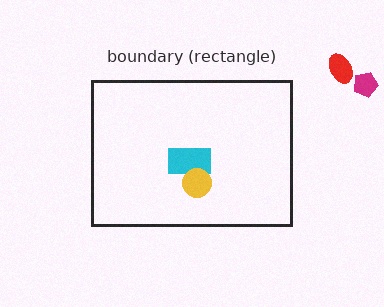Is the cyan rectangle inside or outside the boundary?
Inside.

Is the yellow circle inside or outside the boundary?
Inside.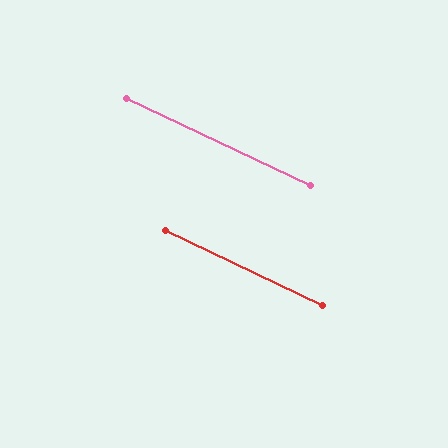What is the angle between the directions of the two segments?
Approximately 0 degrees.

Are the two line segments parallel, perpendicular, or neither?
Parallel — their directions differ by only 0.1°.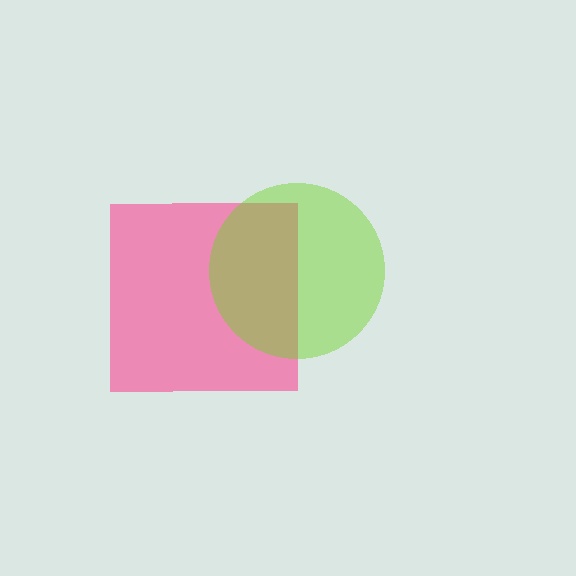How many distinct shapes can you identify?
There are 2 distinct shapes: a pink square, a lime circle.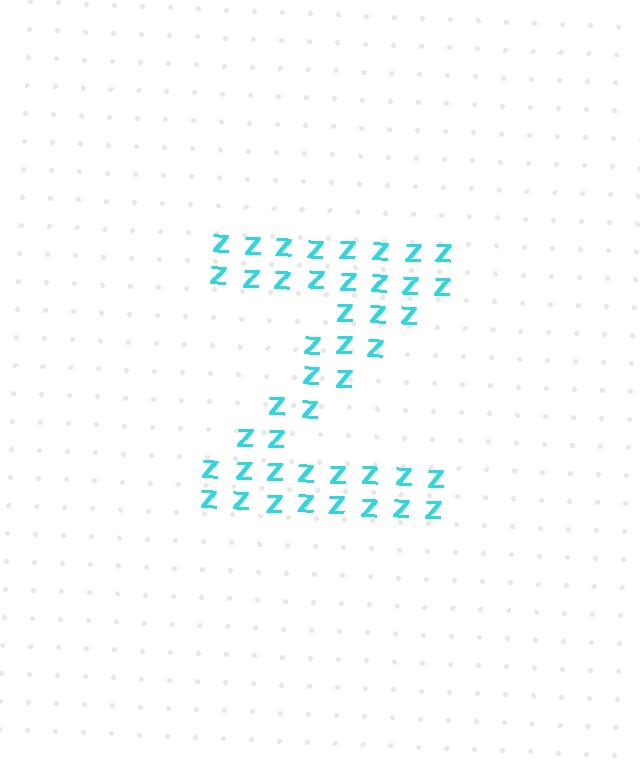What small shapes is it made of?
It is made of small letter Z's.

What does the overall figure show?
The overall figure shows the letter Z.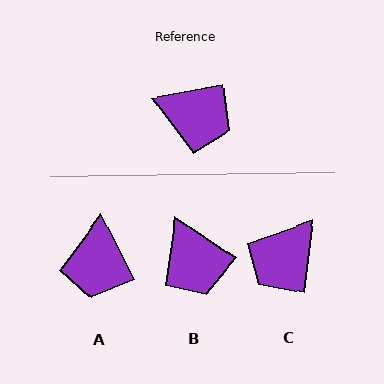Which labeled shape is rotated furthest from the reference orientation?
C, about 107 degrees away.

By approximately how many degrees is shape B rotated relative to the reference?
Approximately 46 degrees clockwise.